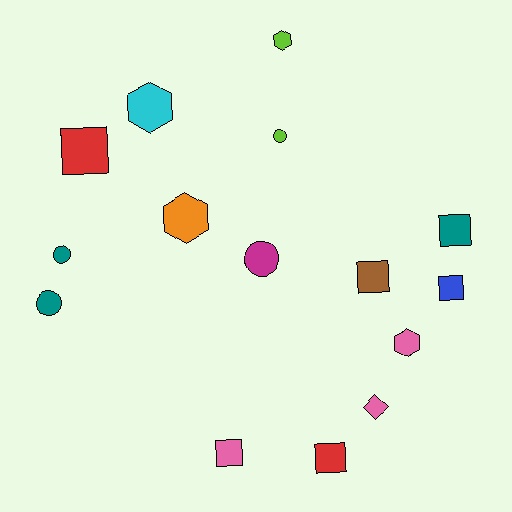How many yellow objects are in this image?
There are no yellow objects.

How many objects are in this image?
There are 15 objects.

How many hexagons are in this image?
There are 4 hexagons.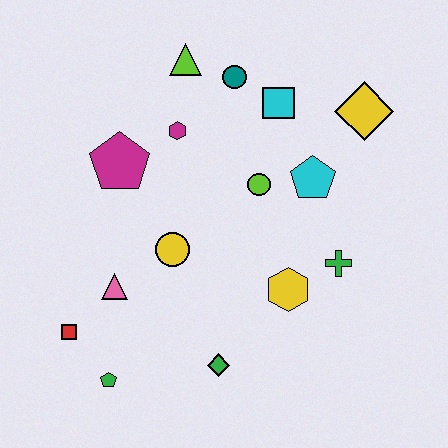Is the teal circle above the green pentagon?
Yes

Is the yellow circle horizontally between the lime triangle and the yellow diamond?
No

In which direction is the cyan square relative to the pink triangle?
The cyan square is above the pink triangle.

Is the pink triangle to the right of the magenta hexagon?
No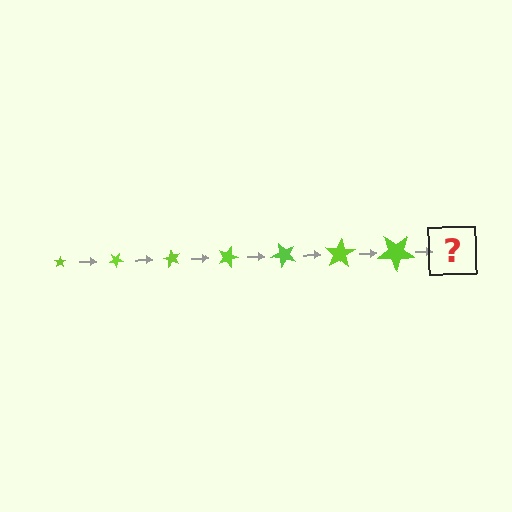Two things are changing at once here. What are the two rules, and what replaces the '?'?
The two rules are that the star grows larger each step and it rotates 30 degrees each step. The '?' should be a star, larger than the previous one and rotated 210 degrees from the start.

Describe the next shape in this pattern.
It should be a star, larger than the previous one and rotated 210 degrees from the start.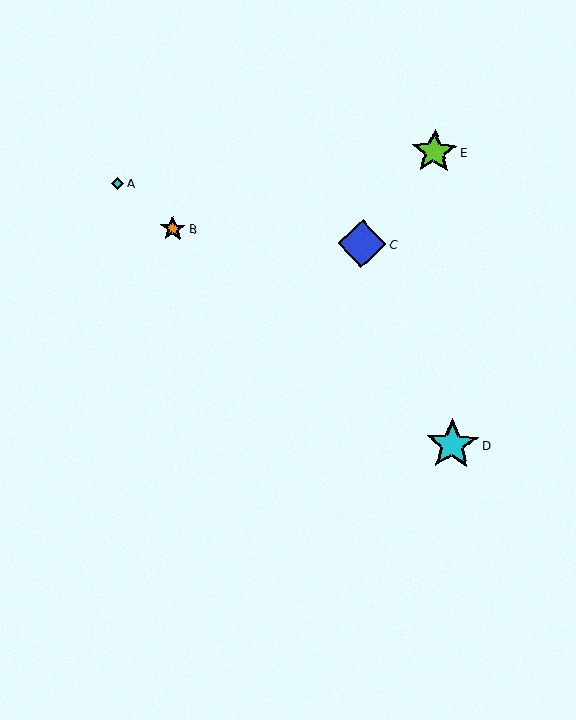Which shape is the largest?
The cyan star (labeled D) is the largest.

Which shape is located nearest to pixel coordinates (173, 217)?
The orange star (labeled B) at (173, 229) is nearest to that location.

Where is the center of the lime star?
The center of the lime star is at (434, 152).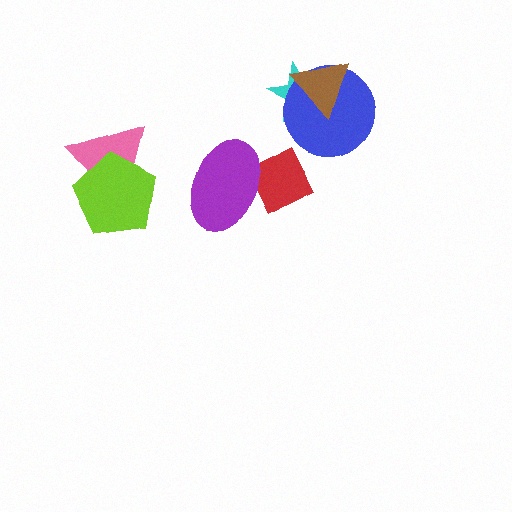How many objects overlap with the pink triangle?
1 object overlaps with the pink triangle.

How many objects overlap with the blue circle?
2 objects overlap with the blue circle.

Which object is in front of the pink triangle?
The lime pentagon is in front of the pink triangle.